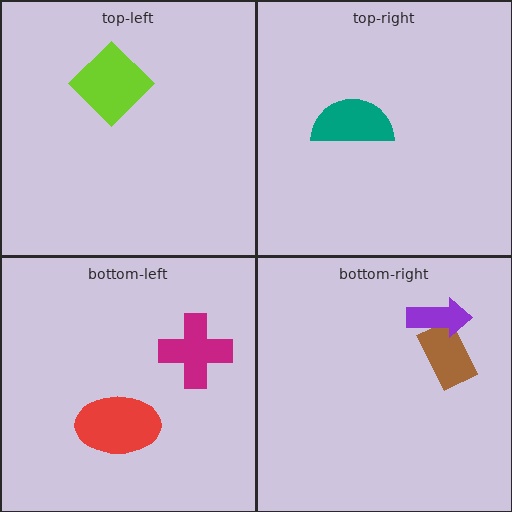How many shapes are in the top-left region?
1.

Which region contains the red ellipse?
The bottom-left region.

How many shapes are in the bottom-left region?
2.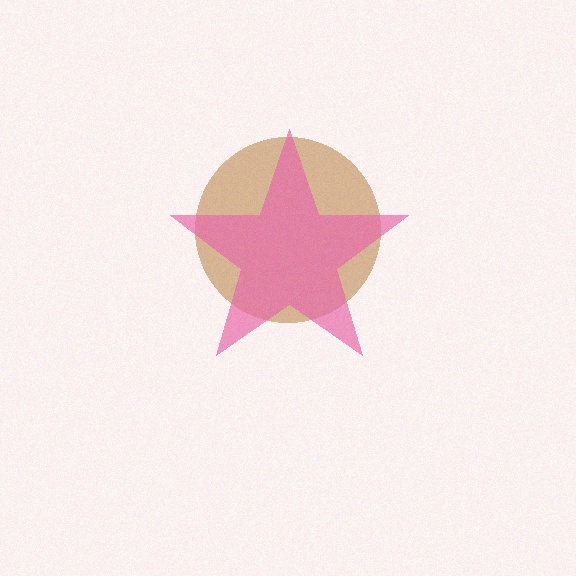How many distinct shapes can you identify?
There are 2 distinct shapes: a brown circle, a pink star.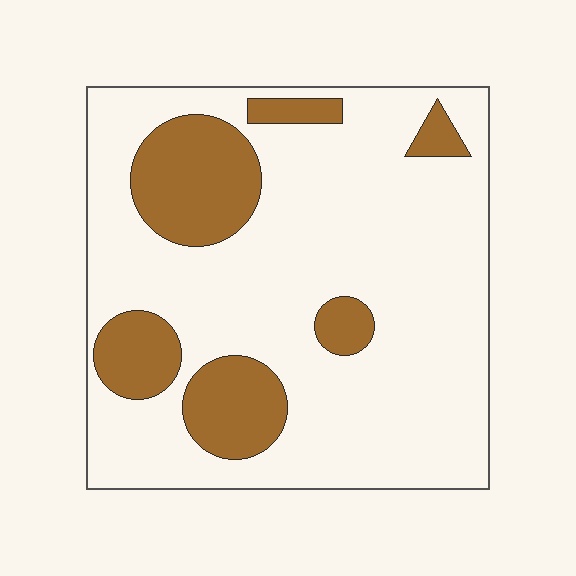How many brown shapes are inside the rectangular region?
6.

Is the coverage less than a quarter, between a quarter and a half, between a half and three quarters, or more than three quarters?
Less than a quarter.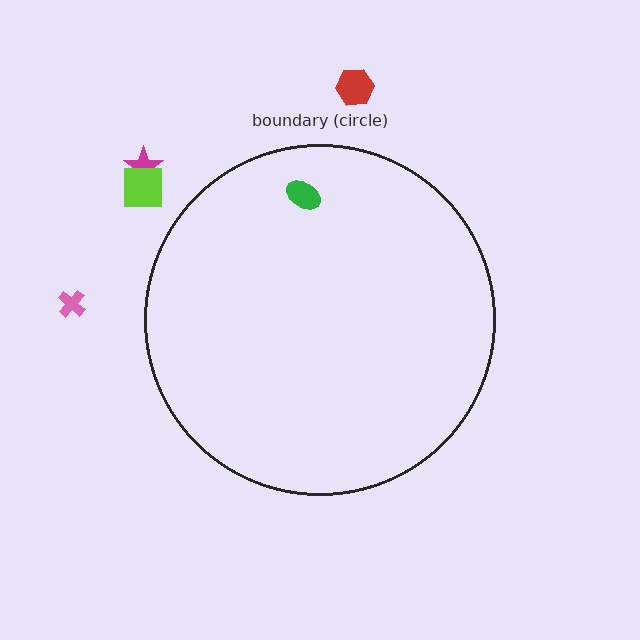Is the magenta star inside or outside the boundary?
Outside.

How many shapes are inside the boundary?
1 inside, 4 outside.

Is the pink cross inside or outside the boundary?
Outside.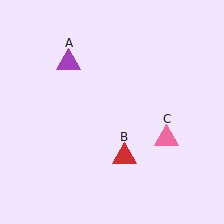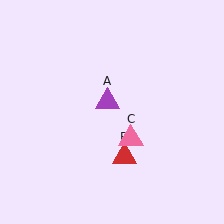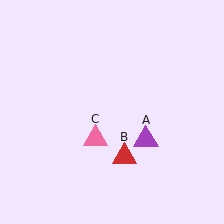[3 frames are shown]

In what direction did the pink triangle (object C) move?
The pink triangle (object C) moved left.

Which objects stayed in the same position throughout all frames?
Red triangle (object B) remained stationary.